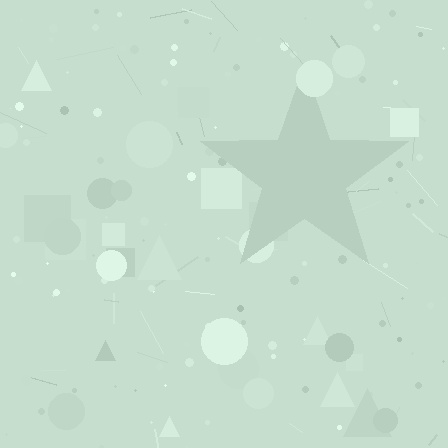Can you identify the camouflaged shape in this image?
The camouflaged shape is a star.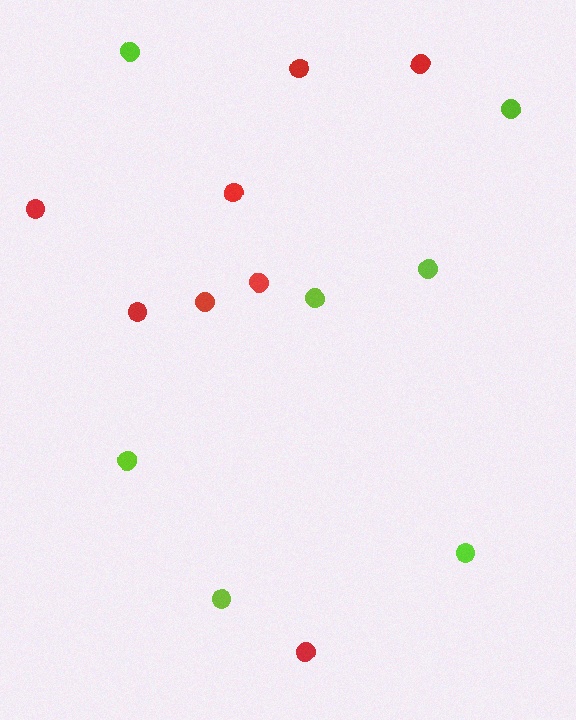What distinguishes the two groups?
There are 2 groups: one group of red circles (8) and one group of lime circles (7).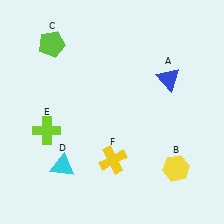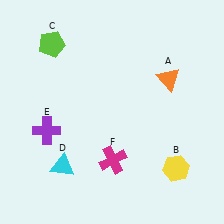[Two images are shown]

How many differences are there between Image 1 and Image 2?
There are 3 differences between the two images.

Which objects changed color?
A changed from blue to orange. E changed from lime to purple. F changed from yellow to magenta.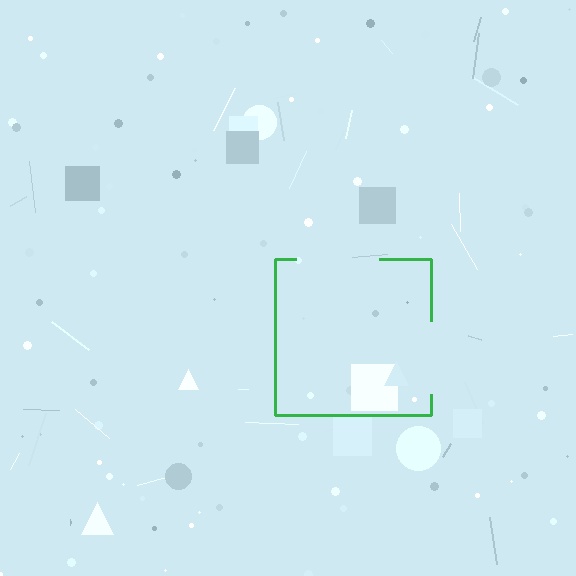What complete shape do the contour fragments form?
The contour fragments form a square.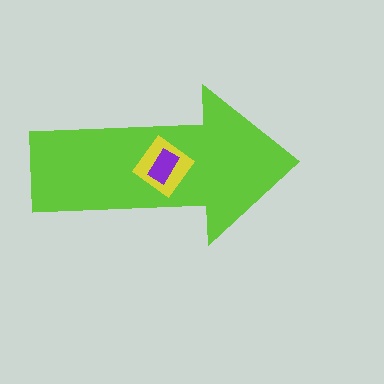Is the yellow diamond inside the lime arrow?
Yes.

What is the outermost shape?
The lime arrow.